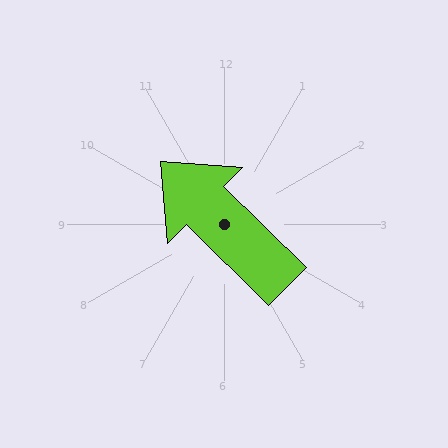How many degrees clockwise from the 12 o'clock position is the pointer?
Approximately 314 degrees.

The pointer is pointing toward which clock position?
Roughly 10 o'clock.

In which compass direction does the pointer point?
Northwest.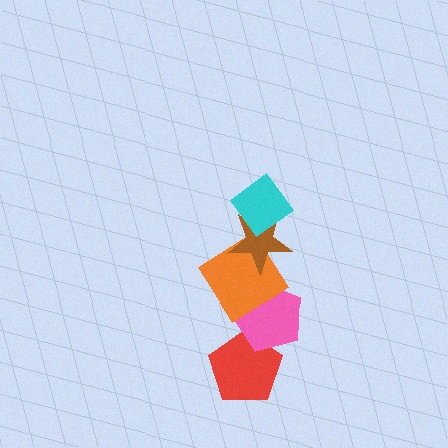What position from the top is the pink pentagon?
The pink pentagon is 4th from the top.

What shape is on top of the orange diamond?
The brown star is on top of the orange diamond.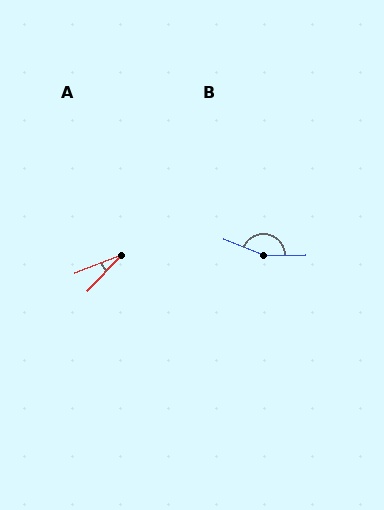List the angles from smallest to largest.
A (24°), B (158°).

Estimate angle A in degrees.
Approximately 24 degrees.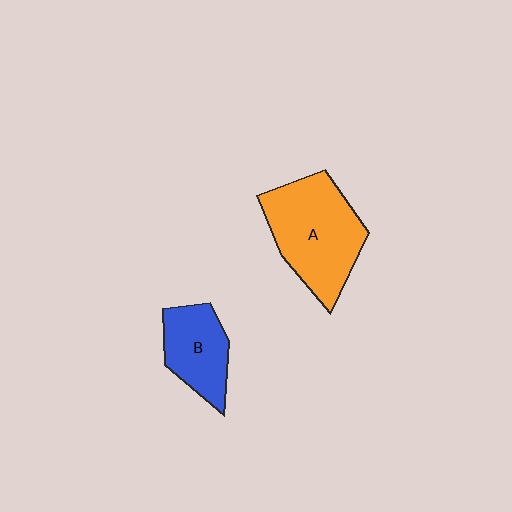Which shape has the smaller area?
Shape B (blue).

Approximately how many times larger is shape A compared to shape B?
Approximately 1.7 times.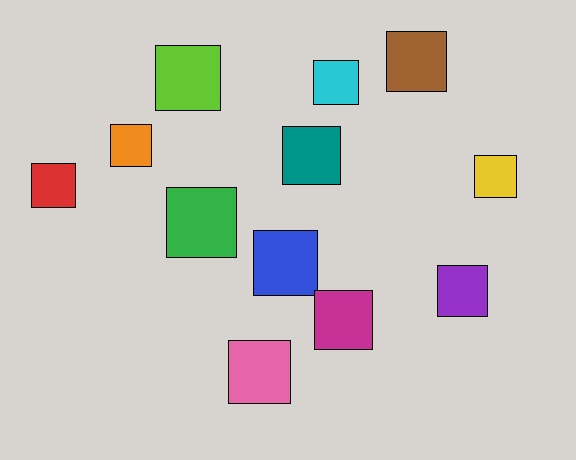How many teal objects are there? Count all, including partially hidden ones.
There is 1 teal object.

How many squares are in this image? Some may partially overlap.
There are 12 squares.